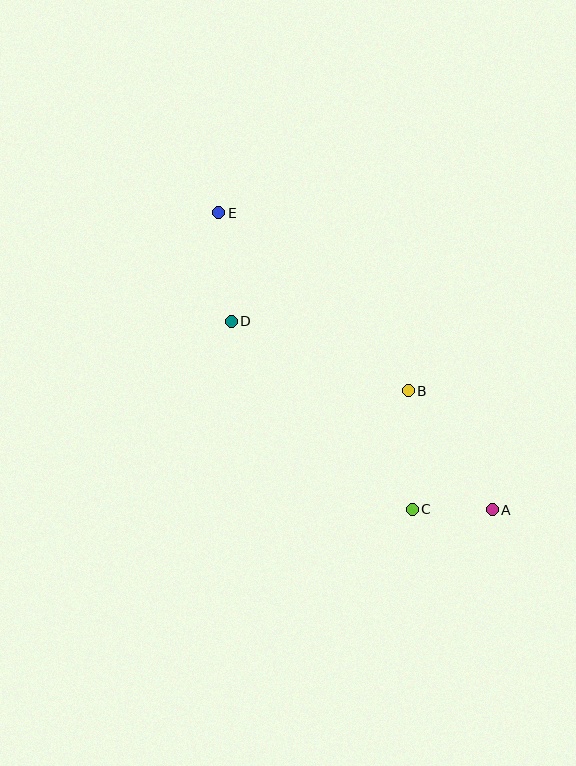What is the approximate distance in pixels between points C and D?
The distance between C and D is approximately 261 pixels.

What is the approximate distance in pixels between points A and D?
The distance between A and D is approximately 322 pixels.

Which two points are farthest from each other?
Points A and E are farthest from each other.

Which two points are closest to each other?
Points A and C are closest to each other.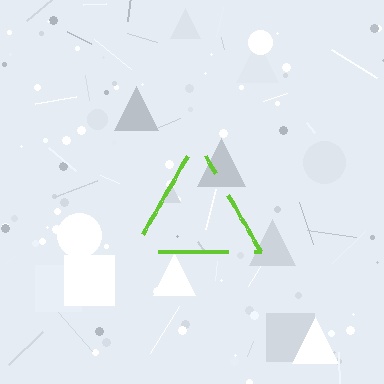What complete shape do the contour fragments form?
The contour fragments form a triangle.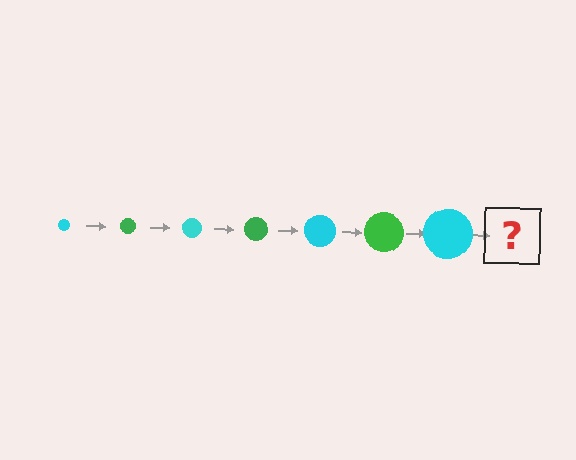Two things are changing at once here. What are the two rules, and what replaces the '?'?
The two rules are that the circle grows larger each step and the color cycles through cyan and green. The '?' should be a green circle, larger than the previous one.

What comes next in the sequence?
The next element should be a green circle, larger than the previous one.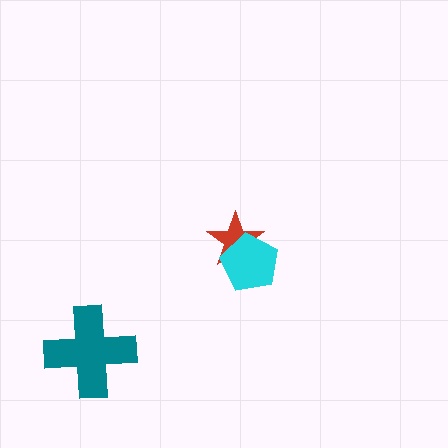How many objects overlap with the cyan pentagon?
1 object overlaps with the cyan pentagon.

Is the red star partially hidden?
Yes, it is partially covered by another shape.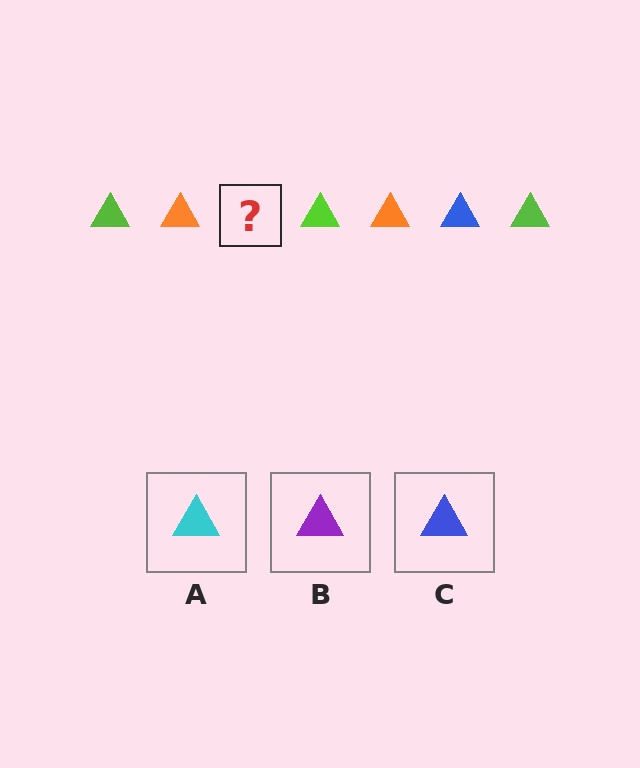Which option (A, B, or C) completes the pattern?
C.